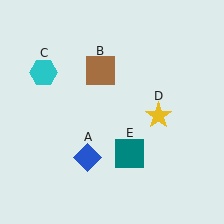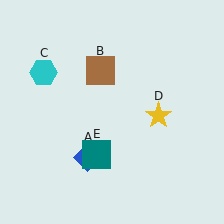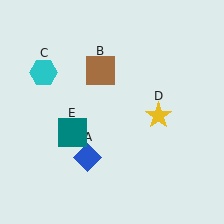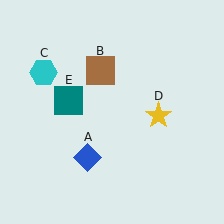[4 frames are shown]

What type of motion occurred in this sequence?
The teal square (object E) rotated clockwise around the center of the scene.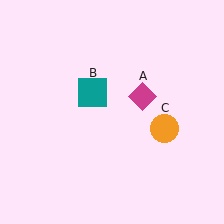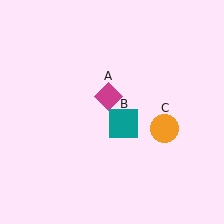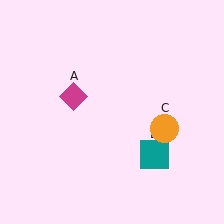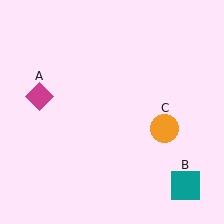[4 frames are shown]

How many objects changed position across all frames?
2 objects changed position: magenta diamond (object A), teal square (object B).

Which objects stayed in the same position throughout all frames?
Orange circle (object C) remained stationary.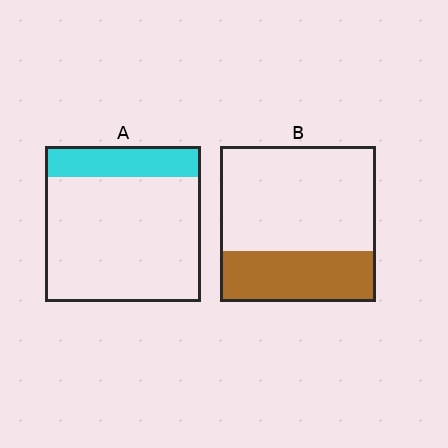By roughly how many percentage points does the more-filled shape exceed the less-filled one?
By roughly 15 percentage points (B over A).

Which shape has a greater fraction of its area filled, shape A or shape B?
Shape B.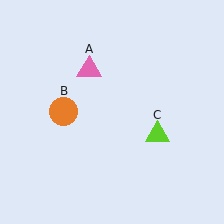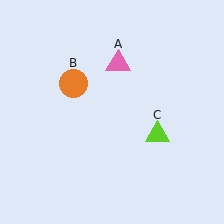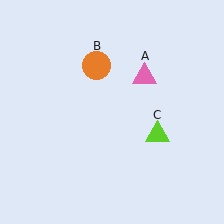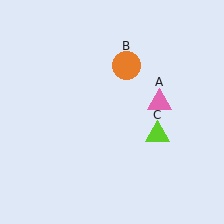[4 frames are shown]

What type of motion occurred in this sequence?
The pink triangle (object A), orange circle (object B) rotated clockwise around the center of the scene.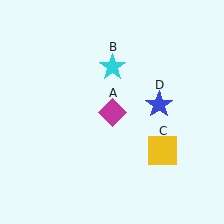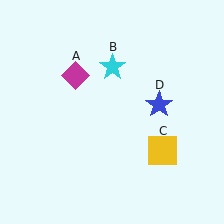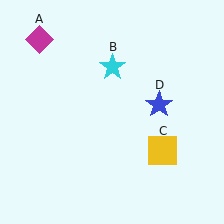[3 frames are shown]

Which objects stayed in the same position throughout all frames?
Cyan star (object B) and yellow square (object C) and blue star (object D) remained stationary.